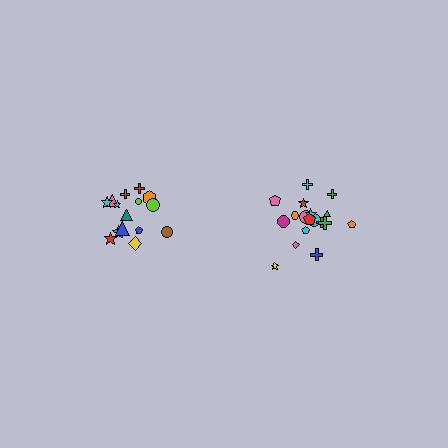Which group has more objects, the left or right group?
The right group.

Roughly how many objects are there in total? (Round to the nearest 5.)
Roughly 35 objects in total.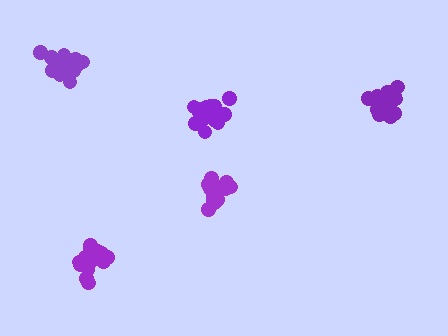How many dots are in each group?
Group 1: 15 dots, Group 2: 20 dots, Group 3: 21 dots, Group 4: 20 dots, Group 5: 19 dots (95 total).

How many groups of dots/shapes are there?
There are 5 groups.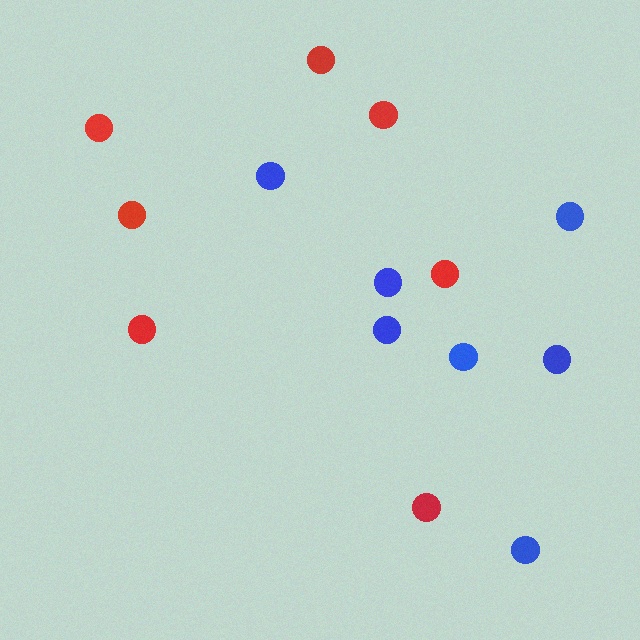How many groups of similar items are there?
There are 2 groups: one group of red circles (7) and one group of blue circles (7).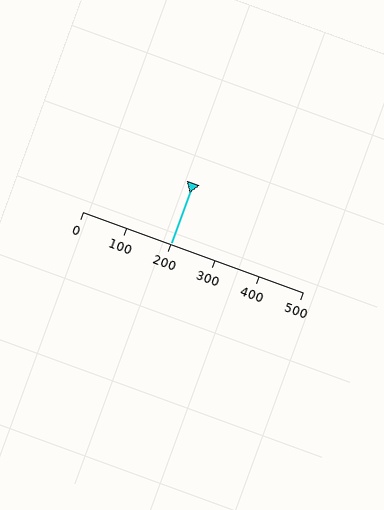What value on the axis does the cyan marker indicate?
The marker indicates approximately 200.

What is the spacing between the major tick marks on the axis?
The major ticks are spaced 100 apart.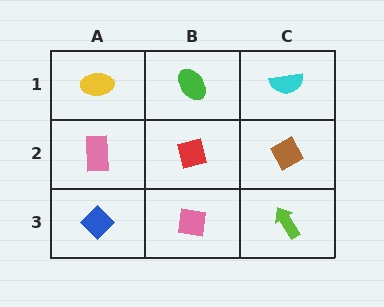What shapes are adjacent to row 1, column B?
A red square (row 2, column B), a yellow ellipse (row 1, column A), a cyan semicircle (row 1, column C).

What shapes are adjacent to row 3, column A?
A pink rectangle (row 2, column A), a pink square (row 3, column B).